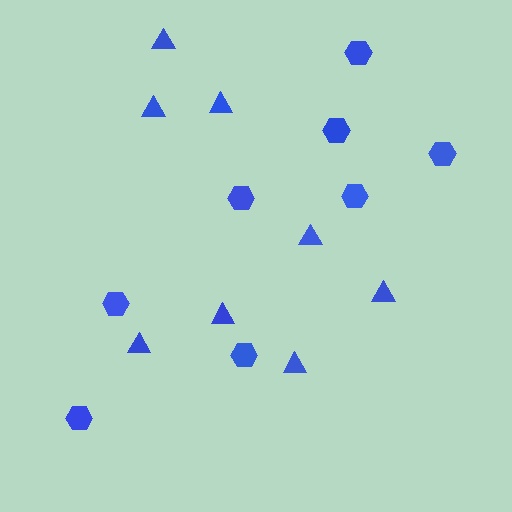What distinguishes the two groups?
There are 2 groups: one group of triangles (8) and one group of hexagons (8).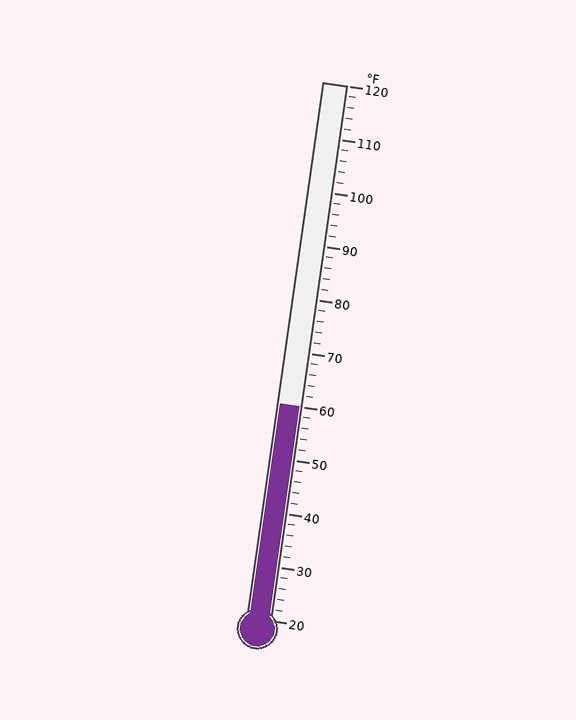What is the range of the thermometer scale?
The thermometer scale ranges from 20°F to 120°F.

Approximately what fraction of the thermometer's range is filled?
The thermometer is filled to approximately 40% of its range.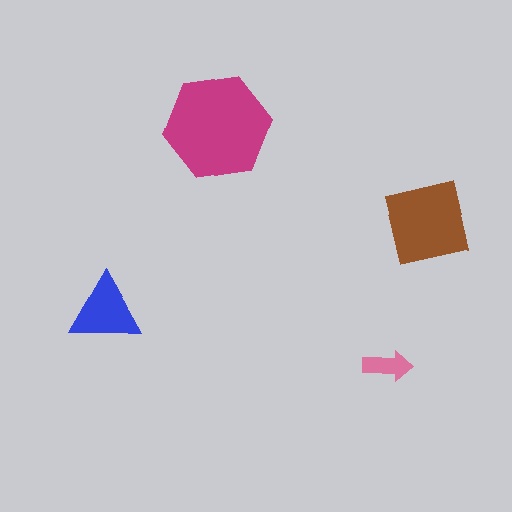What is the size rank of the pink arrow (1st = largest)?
4th.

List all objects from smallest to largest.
The pink arrow, the blue triangle, the brown square, the magenta hexagon.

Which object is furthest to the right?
The brown square is rightmost.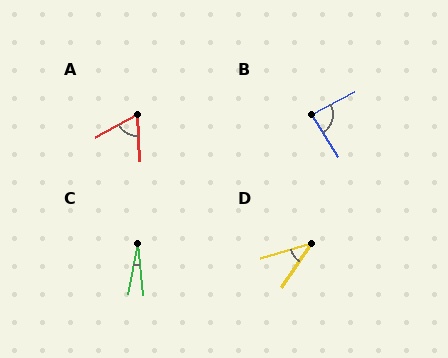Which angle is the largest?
B, at approximately 86 degrees.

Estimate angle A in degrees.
Approximately 63 degrees.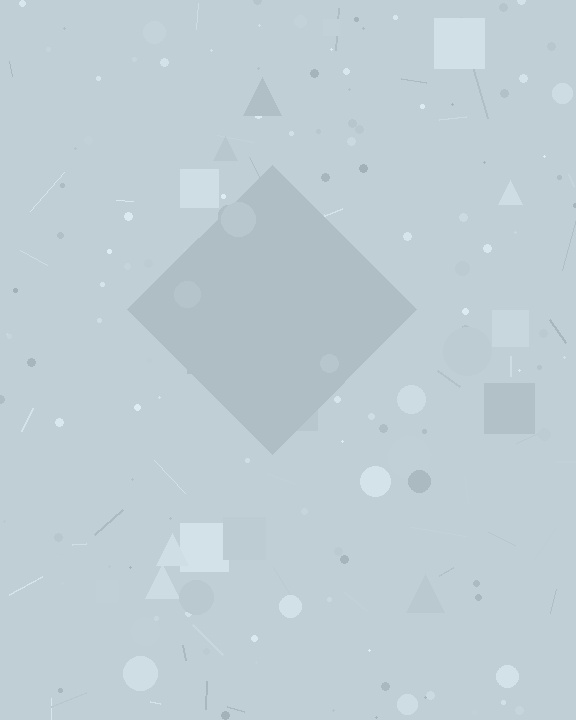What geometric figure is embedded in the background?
A diamond is embedded in the background.